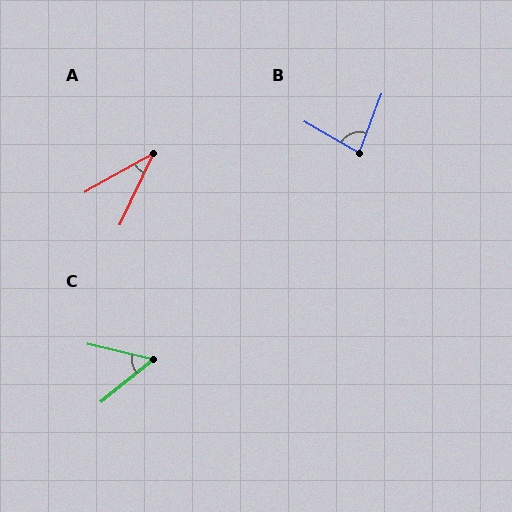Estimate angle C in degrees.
Approximately 53 degrees.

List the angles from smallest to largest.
A (35°), C (53°), B (80°).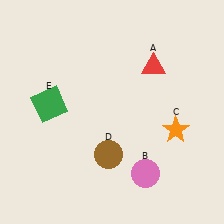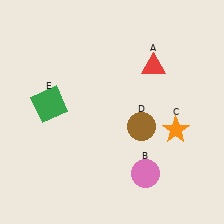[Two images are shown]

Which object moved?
The brown circle (D) moved right.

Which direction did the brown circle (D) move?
The brown circle (D) moved right.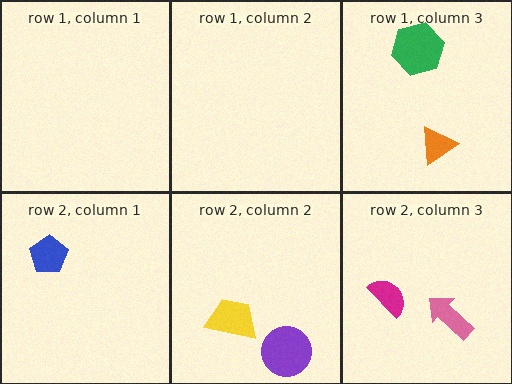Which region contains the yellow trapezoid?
The row 2, column 2 region.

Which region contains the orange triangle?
The row 1, column 3 region.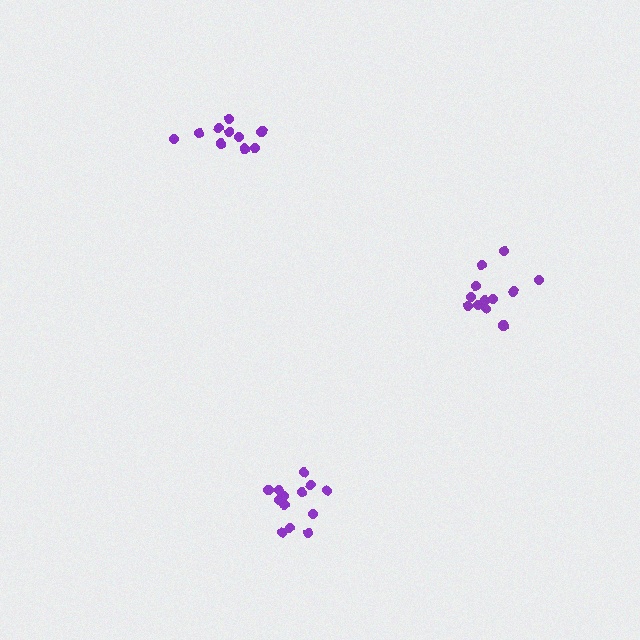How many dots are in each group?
Group 1: 13 dots, Group 2: 15 dots, Group 3: 10 dots (38 total).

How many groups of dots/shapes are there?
There are 3 groups.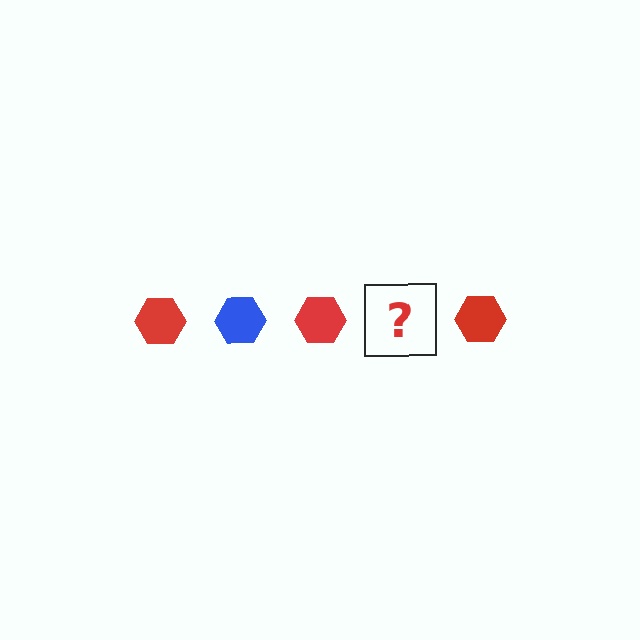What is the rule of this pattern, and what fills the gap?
The rule is that the pattern cycles through red, blue hexagons. The gap should be filled with a blue hexagon.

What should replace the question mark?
The question mark should be replaced with a blue hexagon.